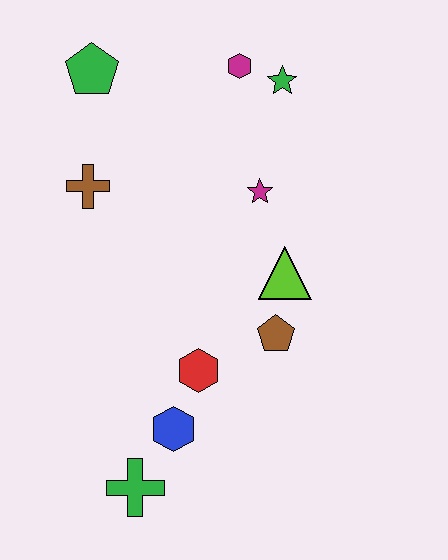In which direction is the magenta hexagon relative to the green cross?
The magenta hexagon is above the green cross.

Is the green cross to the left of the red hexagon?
Yes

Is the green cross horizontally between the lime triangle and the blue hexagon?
No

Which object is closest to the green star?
The magenta hexagon is closest to the green star.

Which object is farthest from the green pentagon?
The green cross is farthest from the green pentagon.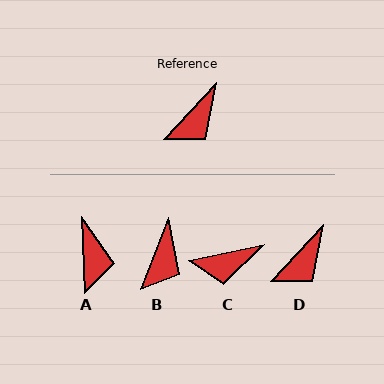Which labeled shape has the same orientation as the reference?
D.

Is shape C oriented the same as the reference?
No, it is off by about 36 degrees.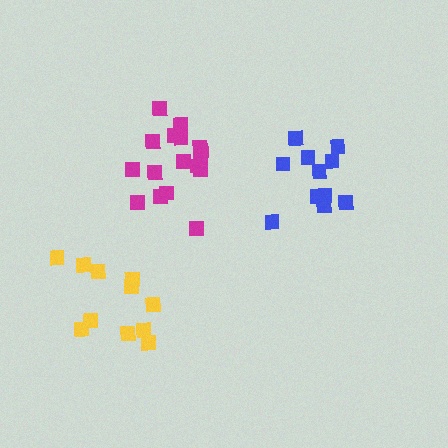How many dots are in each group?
Group 1: 17 dots, Group 2: 11 dots, Group 3: 11 dots (39 total).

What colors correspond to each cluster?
The clusters are colored: magenta, blue, yellow.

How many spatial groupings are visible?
There are 3 spatial groupings.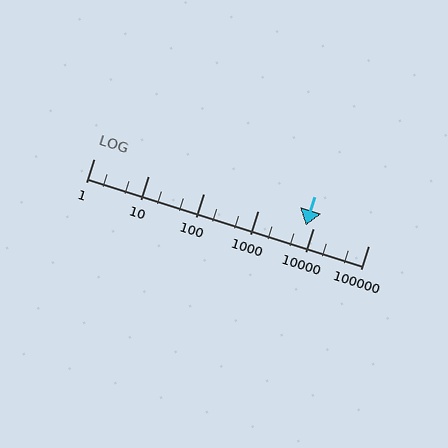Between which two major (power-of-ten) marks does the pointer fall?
The pointer is between 1000 and 10000.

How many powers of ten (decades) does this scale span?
The scale spans 5 decades, from 1 to 100000.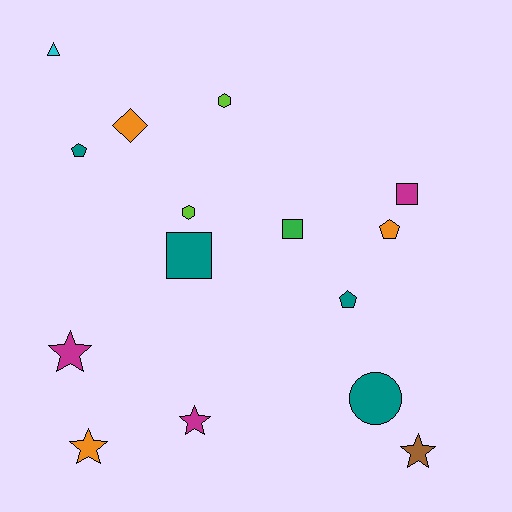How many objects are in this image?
There are 15 objects.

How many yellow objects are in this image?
There are no yellow objects.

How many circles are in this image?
There is 1 circle.